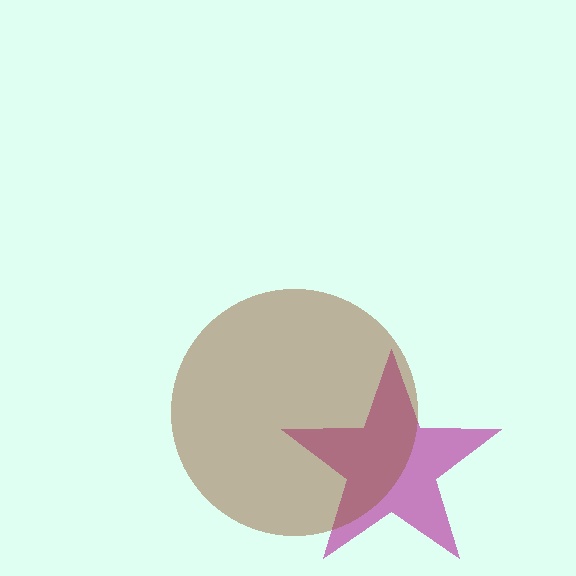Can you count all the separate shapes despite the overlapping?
Yes, there are 2 separate shapes.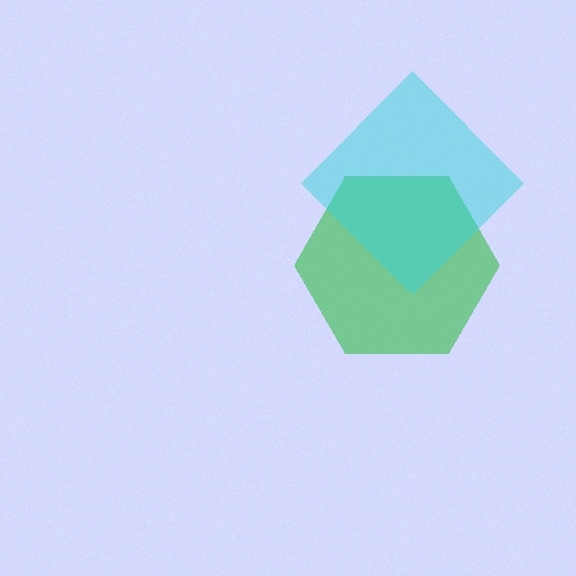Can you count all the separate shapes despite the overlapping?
Yes, there are 2 separate shapes.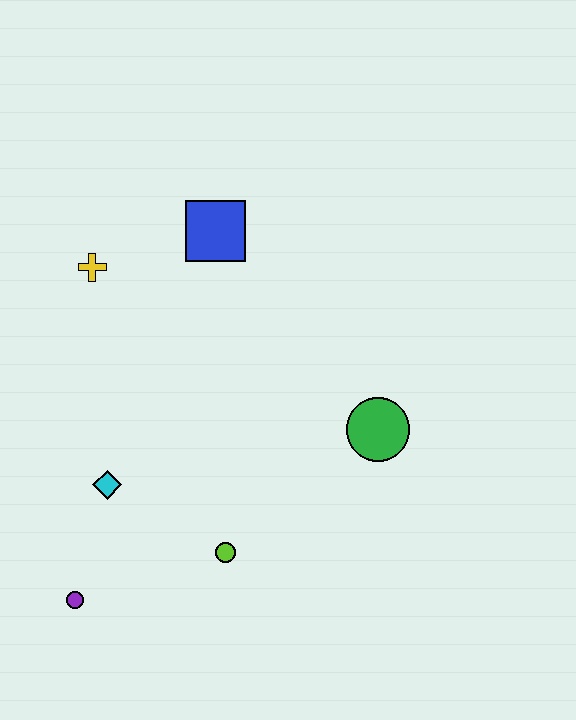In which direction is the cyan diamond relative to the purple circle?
The cyan diamond is above the purple circle.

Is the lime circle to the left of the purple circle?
No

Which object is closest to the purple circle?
The cyan diamond is closest to the purple circle.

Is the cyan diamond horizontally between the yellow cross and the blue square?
Yes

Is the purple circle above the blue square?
No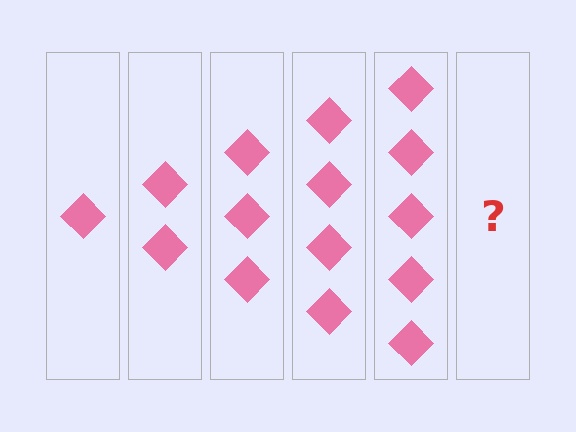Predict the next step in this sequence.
The next step is 6 diamonds.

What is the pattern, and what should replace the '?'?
The pattern is that each step adds one more diamond. The '?' should be 6 diamonds.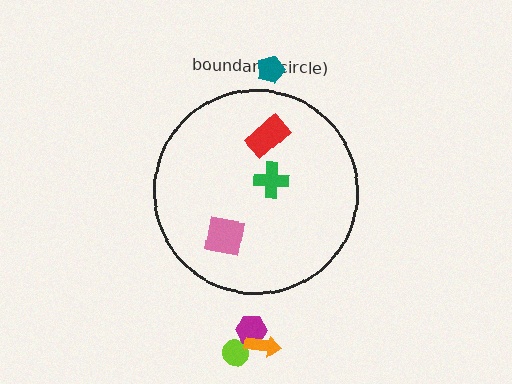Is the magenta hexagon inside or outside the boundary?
Outside.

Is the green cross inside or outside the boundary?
Inside.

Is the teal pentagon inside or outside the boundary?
Outside.